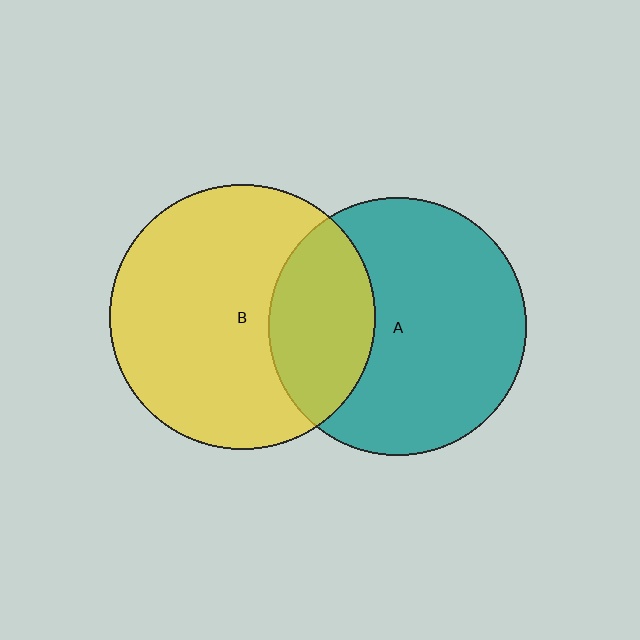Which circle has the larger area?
Circle B (yellow).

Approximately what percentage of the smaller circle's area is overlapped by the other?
Approximately 30%.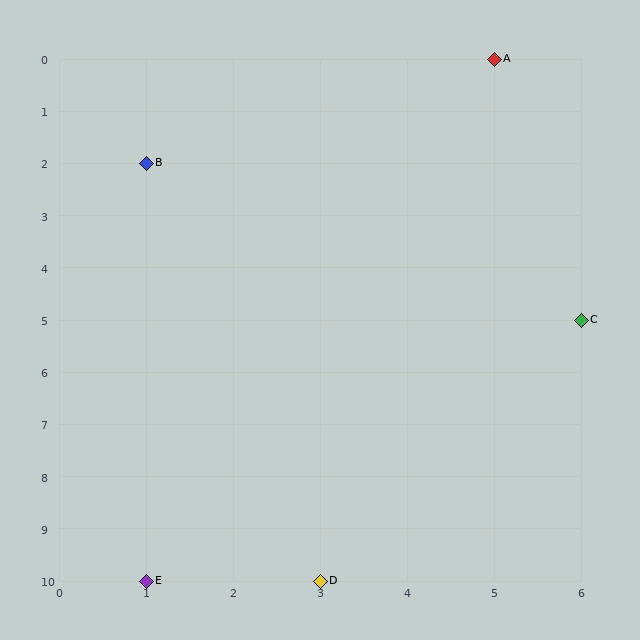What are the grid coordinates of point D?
Point D is at grid coordinates (3, 10).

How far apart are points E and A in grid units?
Points E and A are 4 columns and 10 rows apart (about 10.8 grid units diagonally).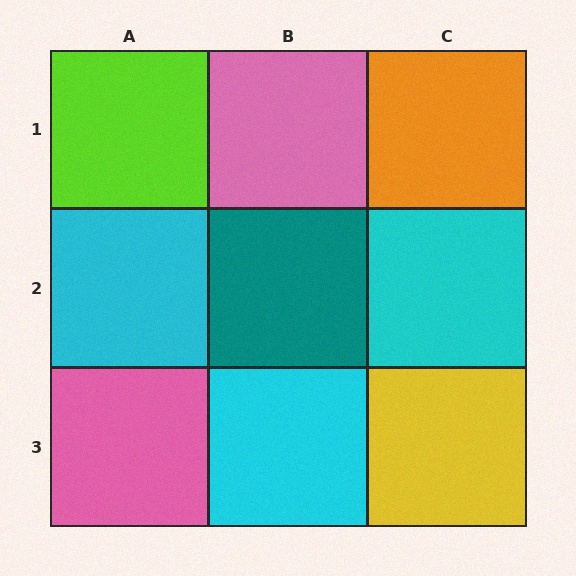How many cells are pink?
2 cells are pink.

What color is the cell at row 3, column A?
Pink.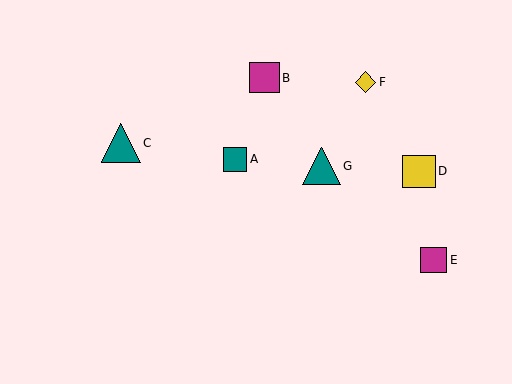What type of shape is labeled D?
Shape D is a yellow square.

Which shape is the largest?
The teal triangle (labeled C) is the largest.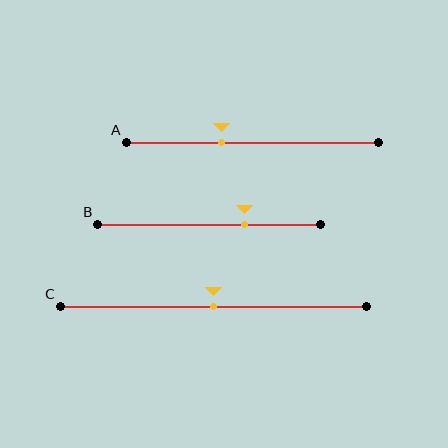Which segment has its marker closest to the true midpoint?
Segment C has its marker closest to the true midpoint.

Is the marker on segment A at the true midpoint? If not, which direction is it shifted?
No, the marker on segment A is shifted to the left by about 12% of the segment length.